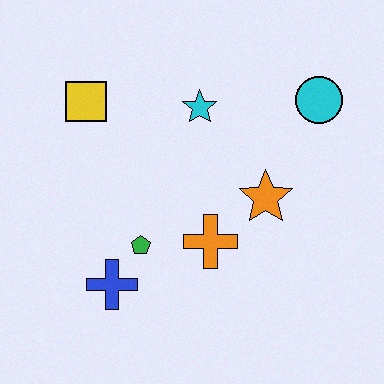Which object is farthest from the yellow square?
The cyan circle is farthest from the yellow square.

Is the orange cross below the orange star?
Yes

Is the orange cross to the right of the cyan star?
Yes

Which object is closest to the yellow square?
The cyan star is closest to the yellow square.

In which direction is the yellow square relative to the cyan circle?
The yellow square is to the left of the cyan circle.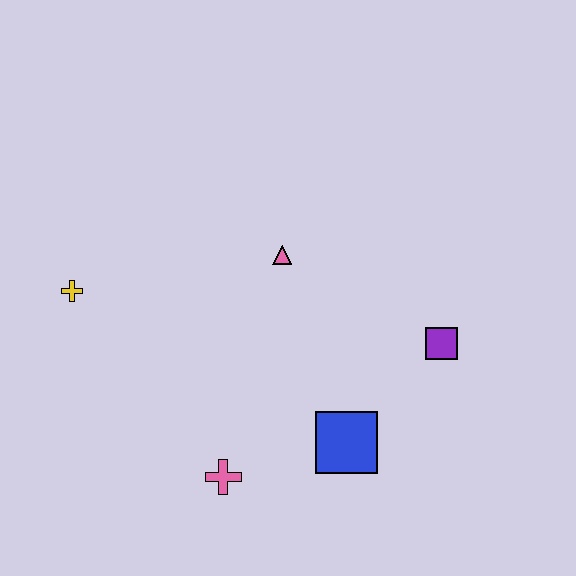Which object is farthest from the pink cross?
The purple square is farthest from the pink cross.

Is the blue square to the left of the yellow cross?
No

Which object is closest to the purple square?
The blue square is closest to the purple square.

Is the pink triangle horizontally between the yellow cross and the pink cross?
No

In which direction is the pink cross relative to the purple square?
The pink cross is to the left of the purple square.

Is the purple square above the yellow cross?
No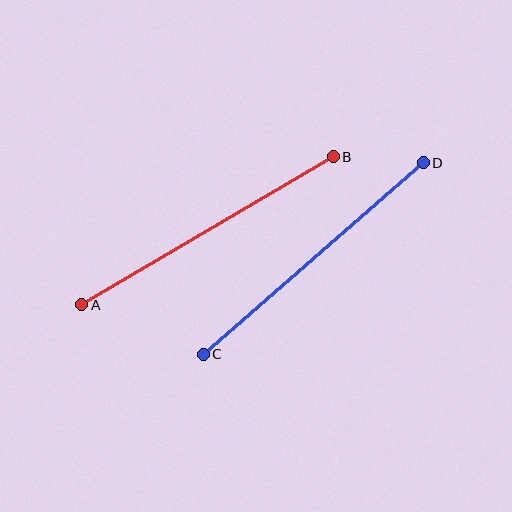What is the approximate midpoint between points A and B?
The midpoint is at approximately (207, 231) pixels.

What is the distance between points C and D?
The distance is approximately 292 pixels.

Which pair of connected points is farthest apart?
Points A and B are farthest apart.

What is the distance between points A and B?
The distance is approximately 292 pixels.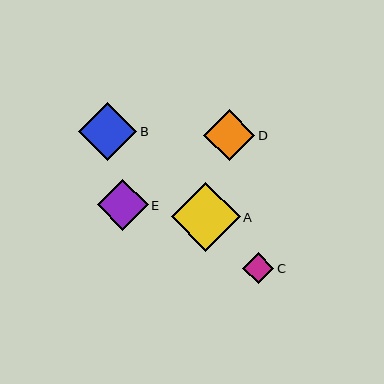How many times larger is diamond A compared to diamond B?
Diamond A is approximately 1.2 times the size of diamond B.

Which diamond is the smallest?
Diamond C is the smallest with a size of approximately 31 pixels.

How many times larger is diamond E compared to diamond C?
Diamond E is approximately 1.6 times the size of diamond C.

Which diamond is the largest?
Diamond A is the largest with a size of approximately 69 pixels.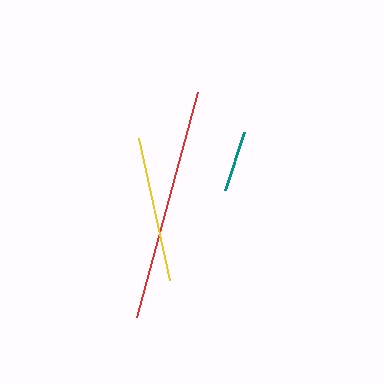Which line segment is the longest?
The red line is the longest at approximately 233 pixels.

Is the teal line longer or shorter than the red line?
The red line is longer than the teal line.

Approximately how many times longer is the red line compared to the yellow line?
The red line is approximately 1.6 times the length of the yellow line.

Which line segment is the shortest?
The teal line is the shortest at approximately 61 pixels.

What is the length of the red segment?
The red segment is approximately 233 pixels long.